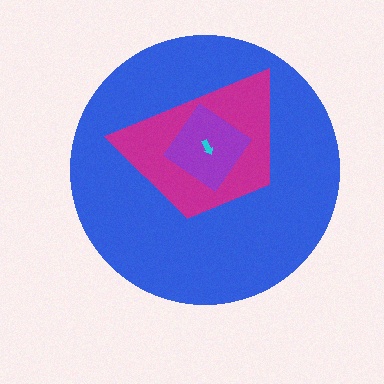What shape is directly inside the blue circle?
The magenta trapezoid.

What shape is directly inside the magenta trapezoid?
The purple diamond.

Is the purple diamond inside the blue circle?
Yes.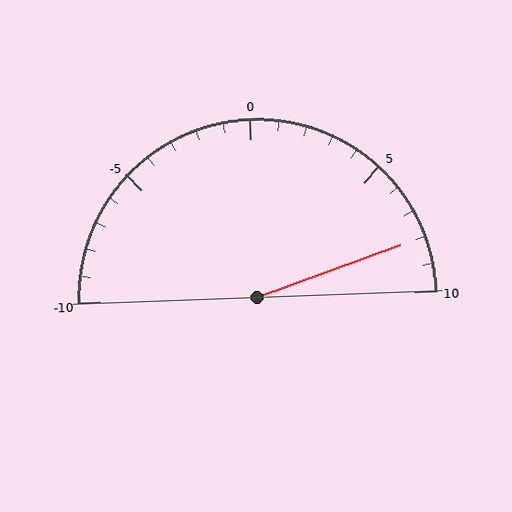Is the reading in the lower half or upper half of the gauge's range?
The reading is in the upper half of the range (-10 to 10).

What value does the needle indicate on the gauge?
The needle indicates approximately 8.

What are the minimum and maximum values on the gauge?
The gauge ranges from -10 to 10.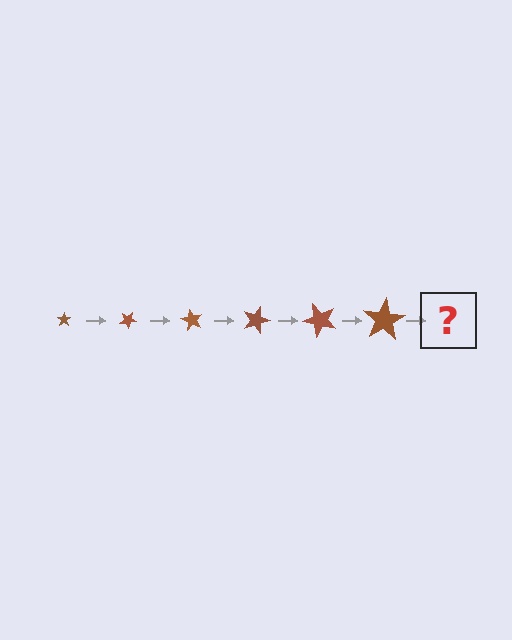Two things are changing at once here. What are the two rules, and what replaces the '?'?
The two rules are that the star grows larger each step and it rotates 30 degrees each step. The '?' should be a star, larger than the previous one and rotated 180 degrees from the start.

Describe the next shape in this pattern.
It should be a star, larger than the previous one and rotated 180 degrees from the start.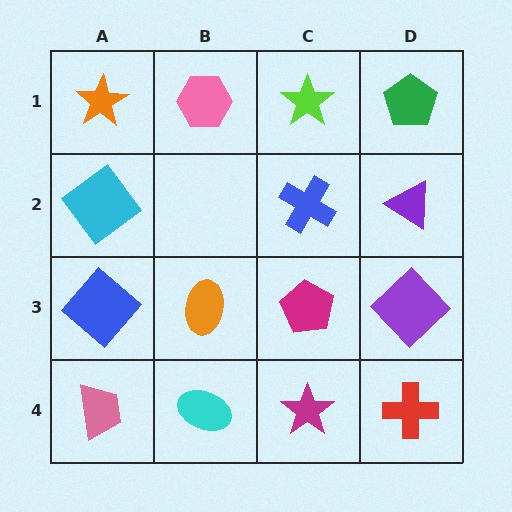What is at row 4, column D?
A red cross.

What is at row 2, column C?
A blue cross.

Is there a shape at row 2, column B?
No, that cell is empty.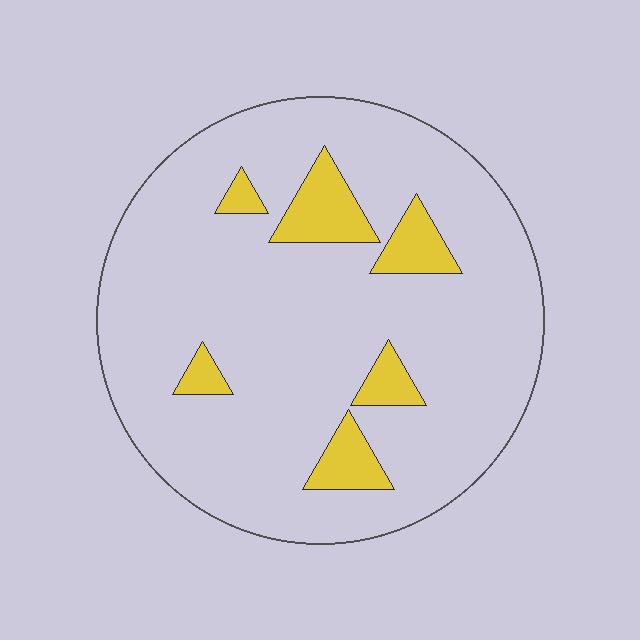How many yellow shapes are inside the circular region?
6.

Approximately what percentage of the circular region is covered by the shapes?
Approximately 10%.